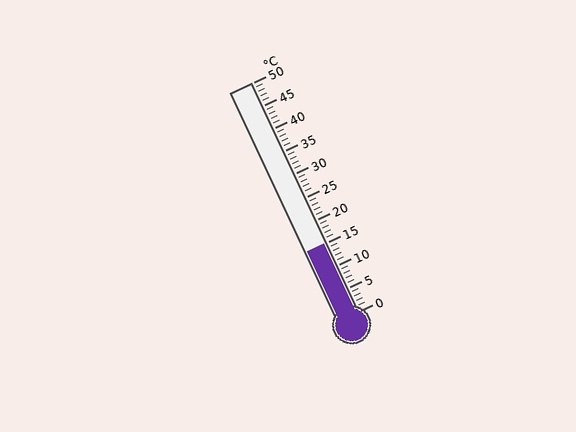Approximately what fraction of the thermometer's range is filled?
The thermometer is filled to approximately 30% of its range.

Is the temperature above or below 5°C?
The temperature is above 5°C.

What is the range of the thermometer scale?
The thermometer scale ranges from 0°C to 50°C.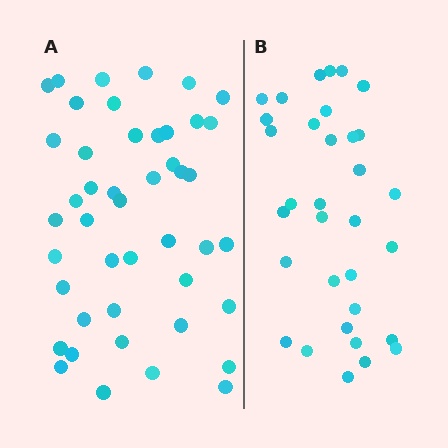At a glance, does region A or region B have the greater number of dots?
Region A (the left region) has more dots.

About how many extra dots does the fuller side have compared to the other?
Region A has roughly 12 or so more dots than region B.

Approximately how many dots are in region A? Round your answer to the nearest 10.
About 40 dots. (The exact count is 45, which rounds to 40.)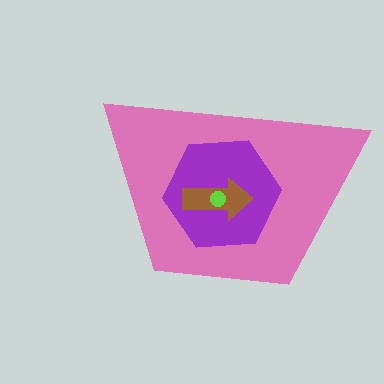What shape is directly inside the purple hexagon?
The brown arrow.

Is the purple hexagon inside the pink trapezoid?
Yes.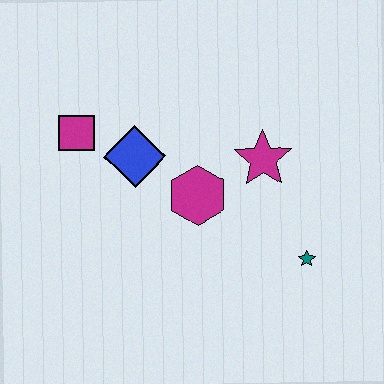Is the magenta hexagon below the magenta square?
Yes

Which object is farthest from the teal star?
The magenta square is farthest from the teal star.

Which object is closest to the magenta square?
The blue diamond is closest to the magenta square.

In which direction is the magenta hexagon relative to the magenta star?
The magenta hexagon is to the left of the magenta star.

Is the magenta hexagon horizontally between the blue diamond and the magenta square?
No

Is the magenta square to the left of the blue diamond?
Yes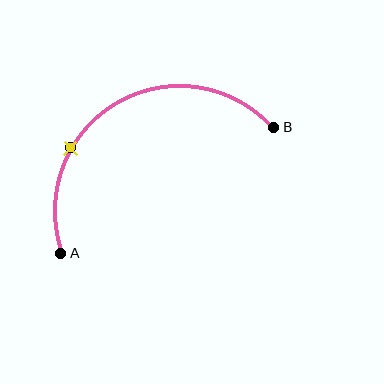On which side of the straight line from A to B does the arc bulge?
The arc bulges above the straight line connecting A and B.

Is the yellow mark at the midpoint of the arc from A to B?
No. The yellow mark lies on the arc but is closer to endpoint A. The arc midpoint would be at the point on the curve equidistant along the arc from both A and B.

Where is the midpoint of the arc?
The arc midpoint is the point on the curve farthest from the straight line joining A and B. It sits above that line.